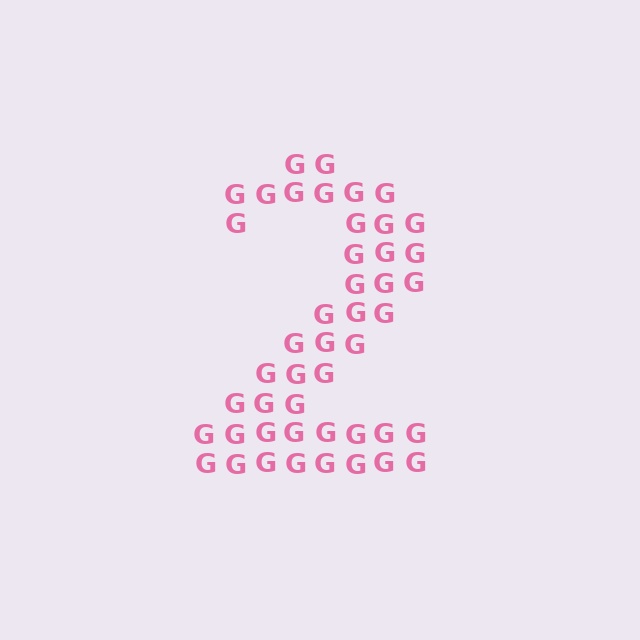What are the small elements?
The small elements are letter G's.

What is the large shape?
The large shape is the digit 2.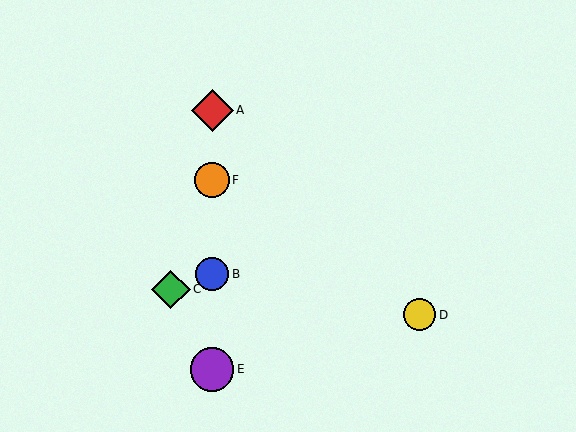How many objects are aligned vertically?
4 objects (A, B, E, F) are aligned vertically.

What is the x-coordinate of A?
Object A is at x≈212.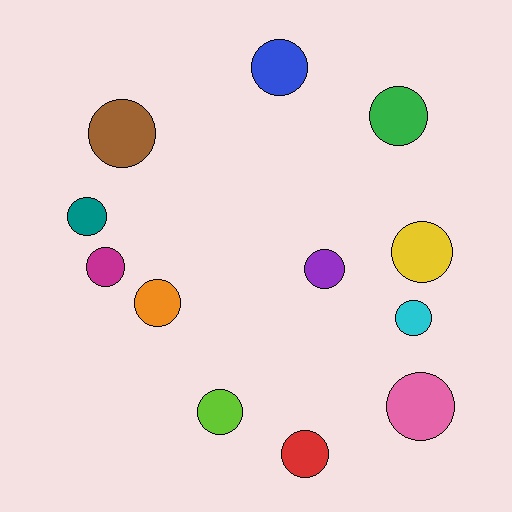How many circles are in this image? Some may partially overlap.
There are 12 circles.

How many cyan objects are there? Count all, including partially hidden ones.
There is 1 cyan object.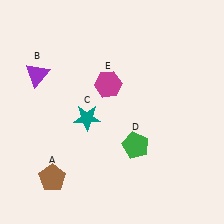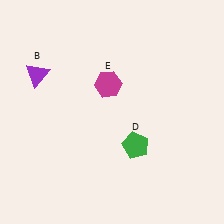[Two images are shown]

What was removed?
The brown pentagon (A), the teal star (C) were removed in Image 2.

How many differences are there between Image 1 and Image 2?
There are 2 differences between the two images.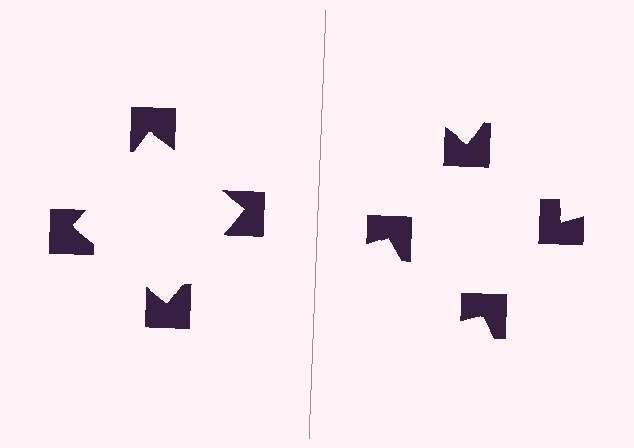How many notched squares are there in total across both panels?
8 — 4 on each side.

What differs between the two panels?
The notched squares are positioned identically on both sides; only the wedge orientations differ. On the left they align to a square; on the right they are misaligned.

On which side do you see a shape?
An illusory square appears on the left side. On the right side the wedge cuts are rotated, so no coherent shape forms.